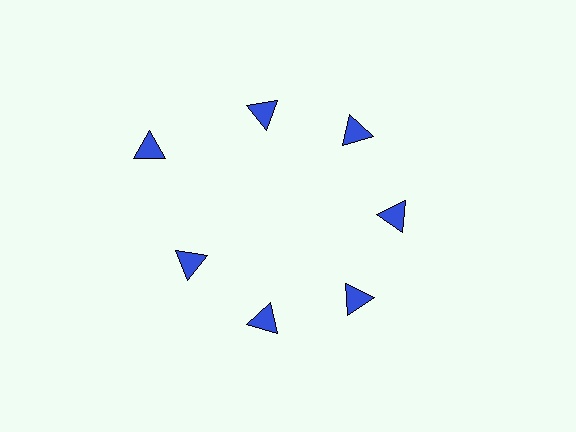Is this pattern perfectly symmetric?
No. The 7 blue triangles are arranged in a ring, but one element near the 10 o'clock position is pushed outward from the center, breaking the 7-fold rotational symmetry.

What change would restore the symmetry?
The symmetry would be restored by moving it inward, back onto the ring so that all 7 triangles sit at equal angles and equal distance from the center.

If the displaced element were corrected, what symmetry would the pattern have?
It would have 7-fold rotational symmetry — the pattern would map onto itself every 51 degrees.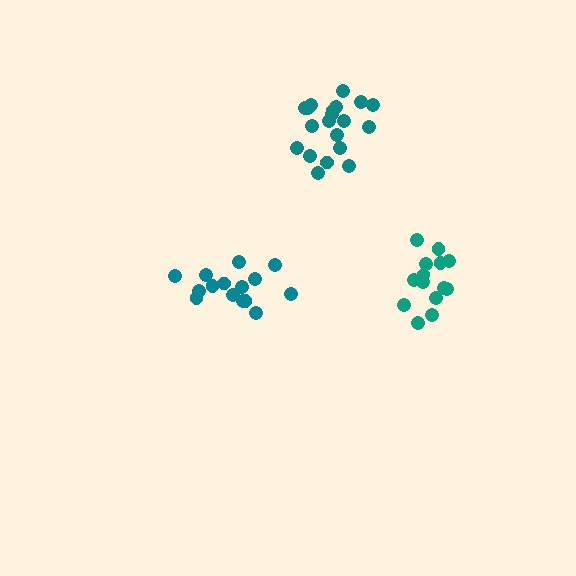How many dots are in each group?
Group 1: 14 dots, Group 2: 15 dots, Group 3: 20 dots (49 total).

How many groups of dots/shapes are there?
There are 3 groups.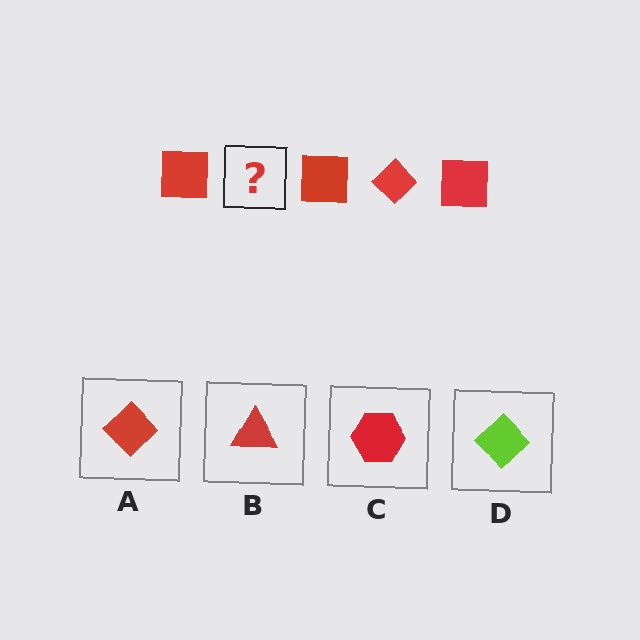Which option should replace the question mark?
Option A.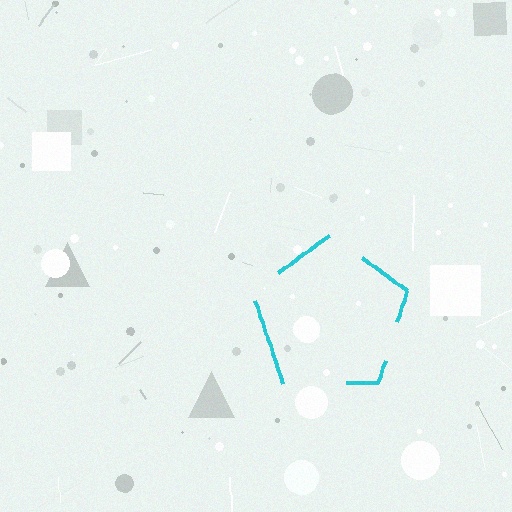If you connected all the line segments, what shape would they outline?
They would outline a pentagon.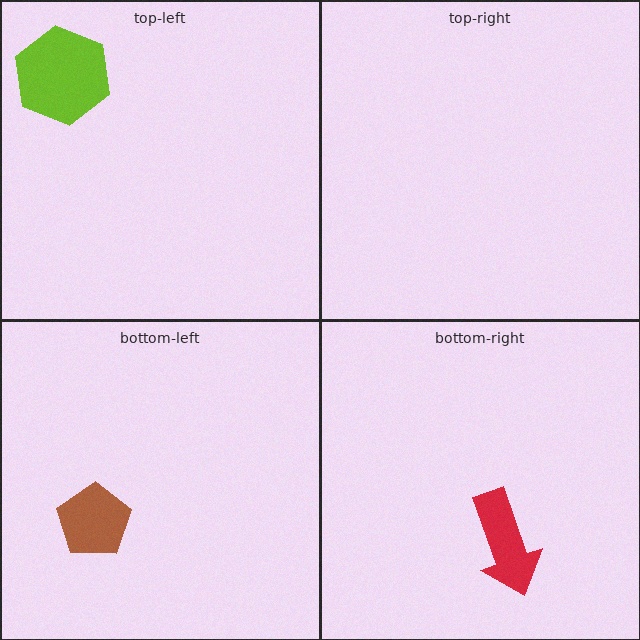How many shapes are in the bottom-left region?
1.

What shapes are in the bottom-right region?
The red arrow.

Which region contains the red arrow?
The bottom-right region.